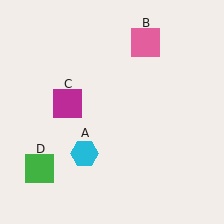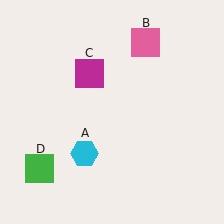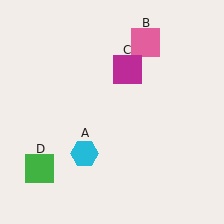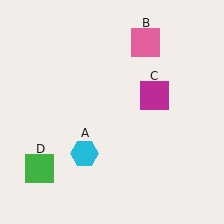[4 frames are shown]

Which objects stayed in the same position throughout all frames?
Cyan hexagon (object A) and pink square (object B) and green square (object D) remained stationary.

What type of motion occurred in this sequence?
The magenta square (object C) rotated clockwise around the center of the scene.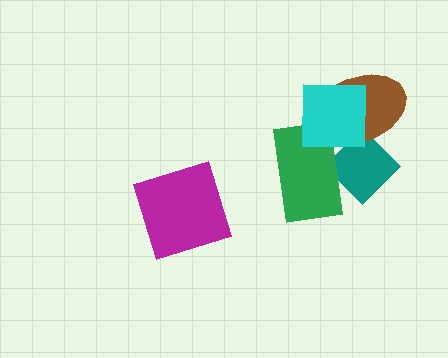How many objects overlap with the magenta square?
0 objects overlap with the magenta square.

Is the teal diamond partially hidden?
Yes, it is partially covered by another shape.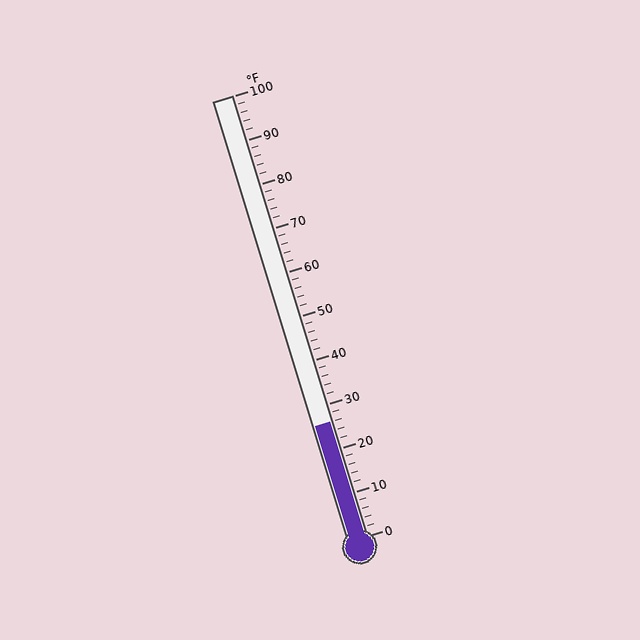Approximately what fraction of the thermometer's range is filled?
The thermometer is filled to approximately 25% of its range.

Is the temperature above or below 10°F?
The temperature is above 10°F.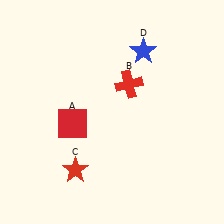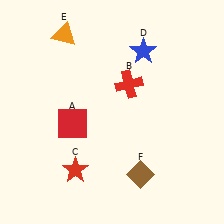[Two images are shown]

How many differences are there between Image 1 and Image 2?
There are 2 differences between the two images.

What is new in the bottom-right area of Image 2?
A brown diamond (F) was added in the bottom-right area of Image 2.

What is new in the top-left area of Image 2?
An orange triangle (E) was added in the top-left area of Image 2.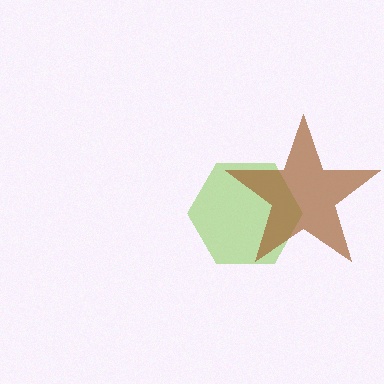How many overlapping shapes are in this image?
There are 2 overlapping shapes in the image.